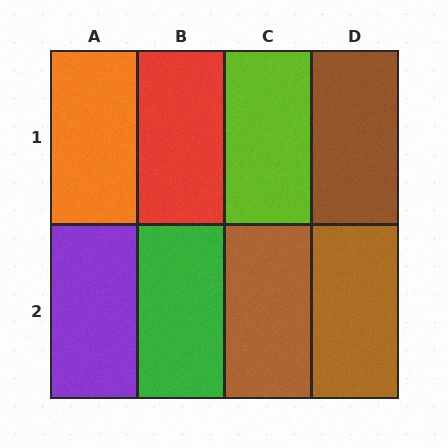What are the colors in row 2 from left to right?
Purple, green, brown, brown.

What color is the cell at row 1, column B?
Red.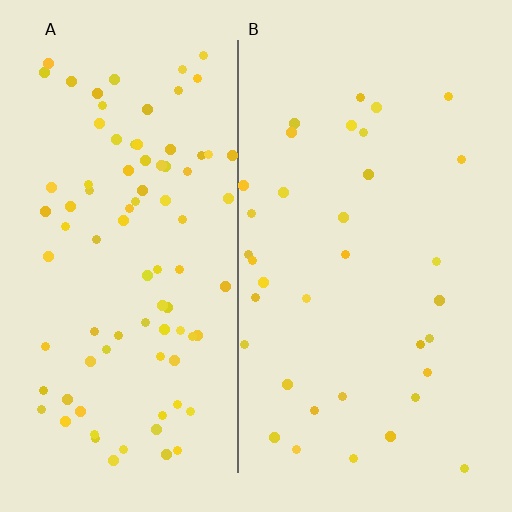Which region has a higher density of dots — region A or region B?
A (the left).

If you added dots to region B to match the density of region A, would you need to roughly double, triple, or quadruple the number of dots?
Approximately triple.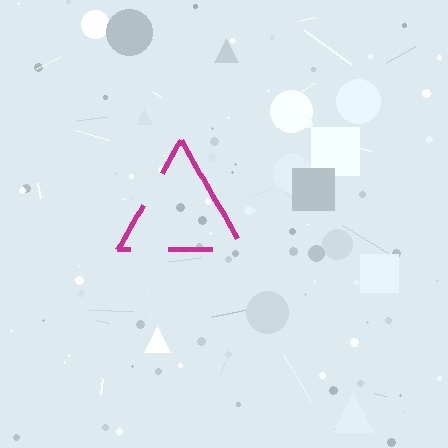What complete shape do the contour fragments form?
The contour fragments form a triangle.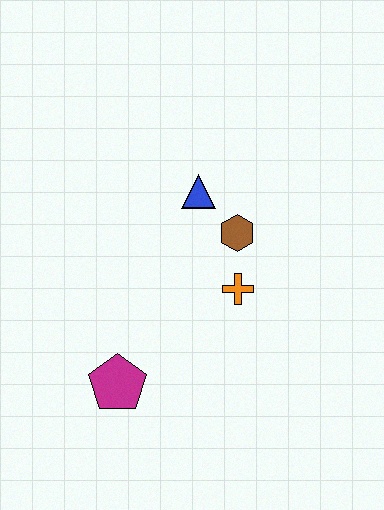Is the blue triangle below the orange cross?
No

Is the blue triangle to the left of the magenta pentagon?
No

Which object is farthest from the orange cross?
The magenta pentagon is farthest from the orange cross.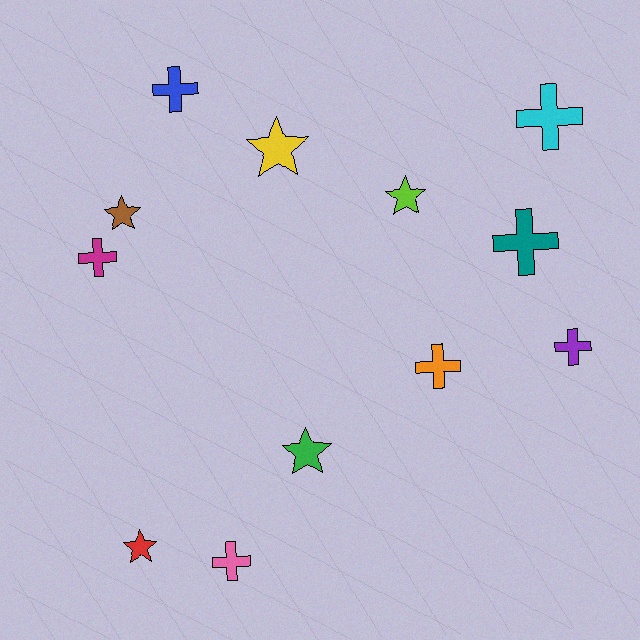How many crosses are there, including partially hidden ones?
There are 7 crosses.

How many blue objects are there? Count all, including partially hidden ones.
There is 1 blue object.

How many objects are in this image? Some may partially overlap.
There are 12 objects.